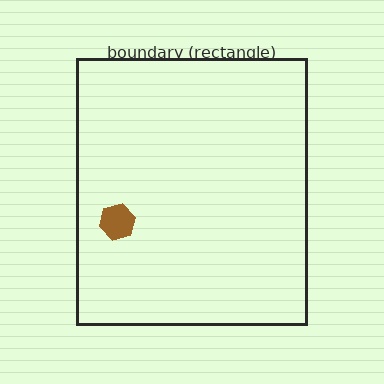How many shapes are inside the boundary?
1 inside, 0 outside.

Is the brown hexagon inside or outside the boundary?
Inside.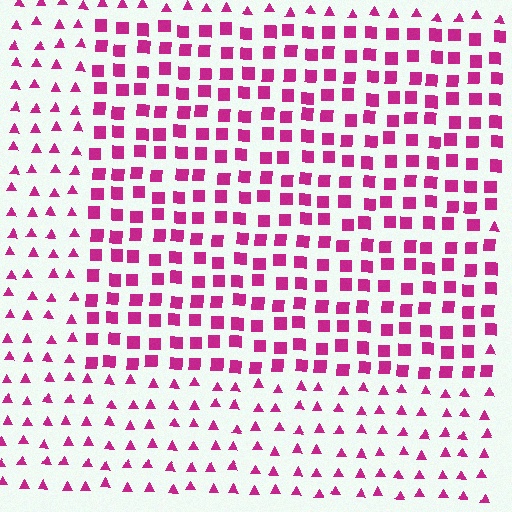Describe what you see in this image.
The image is filled with small magenta elements arranged in a uniform grid. A rectangle-shaped region contains squares, while the surrounding area contains triangles. The boundary is defined purely by the change in element shape.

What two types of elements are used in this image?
The image uses squares inside the rectangle region and triangles outside it.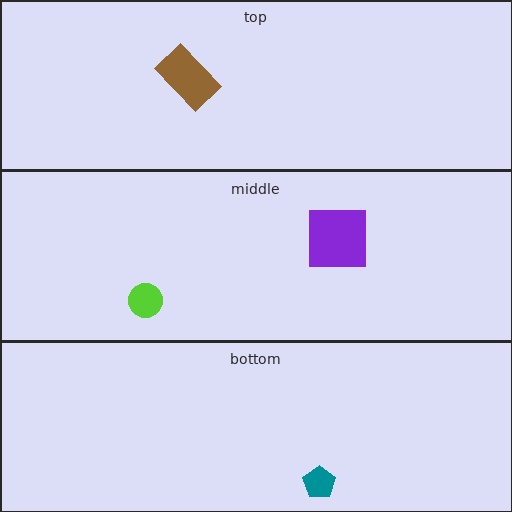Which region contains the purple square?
The middle region.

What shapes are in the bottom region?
The teal pentagon.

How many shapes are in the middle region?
2.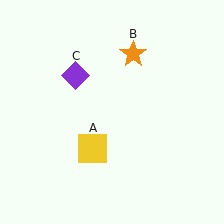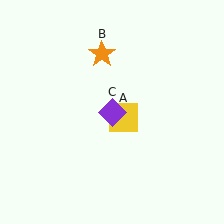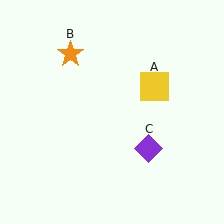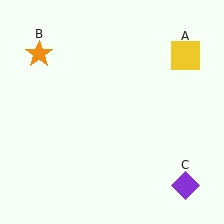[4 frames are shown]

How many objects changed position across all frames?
3 objects changed position: yellow square (object A), orange star (object B), purple diamond (object C).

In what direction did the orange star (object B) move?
The orange star (object B) moved left.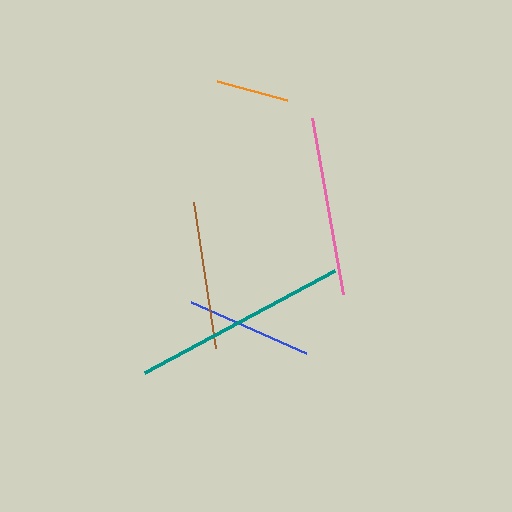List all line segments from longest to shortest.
From longest to shortest: teal, pink, brown, blue, orange.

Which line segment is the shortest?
The orange line is the shortest at approximately 73 pixels.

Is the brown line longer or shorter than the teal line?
The teal line is longer than the brown line.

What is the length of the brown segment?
The brown segment is approximately 148 pixels long.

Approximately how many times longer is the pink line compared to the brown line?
The pink line is approximately 1.2 times the length of the brown line.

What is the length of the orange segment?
The orange segment is approximately 73 pixels long.